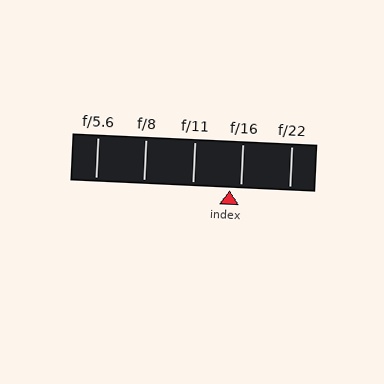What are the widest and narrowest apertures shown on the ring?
The widest aperture shown is f/5.6 and the narrowest is f/22.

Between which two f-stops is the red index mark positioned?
The index mark is between f/11 and f/16.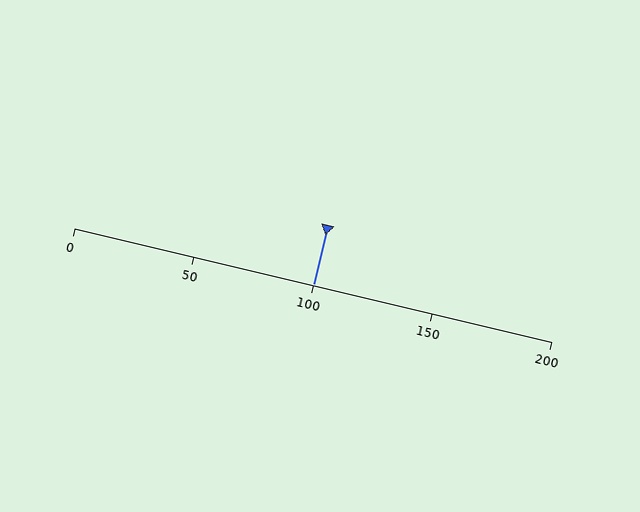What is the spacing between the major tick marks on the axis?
The major ticks are spaced 50 apart.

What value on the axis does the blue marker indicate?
The marker indicates approximately 100.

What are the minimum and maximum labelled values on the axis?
The axis runs from 0 to 200.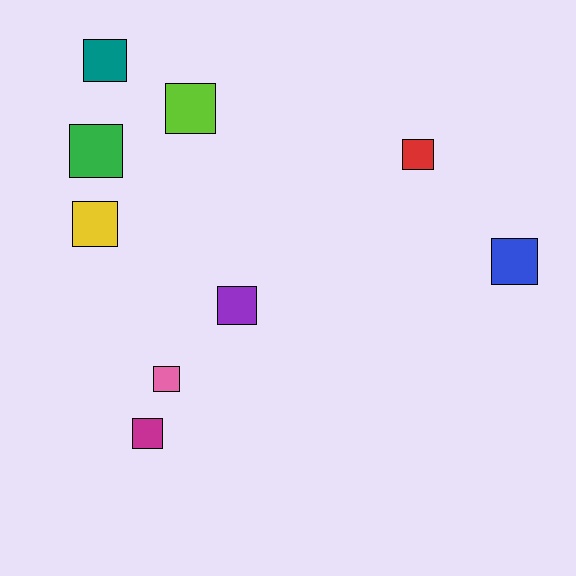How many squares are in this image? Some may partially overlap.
There are 9 squares.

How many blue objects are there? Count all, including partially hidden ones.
There is 1 blue object.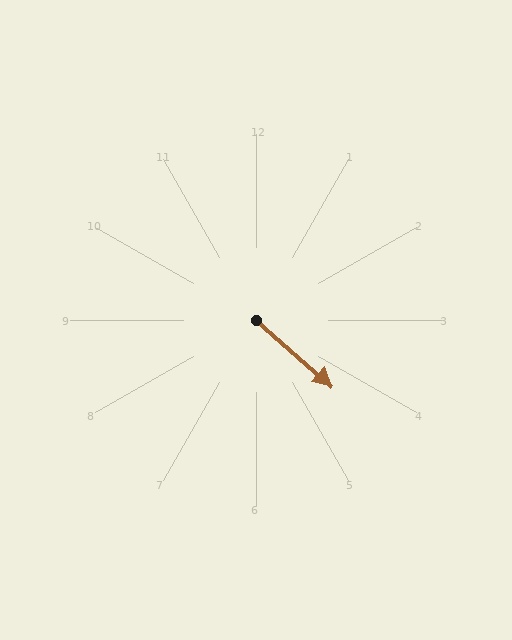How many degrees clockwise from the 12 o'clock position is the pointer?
Approximately 131 degrees.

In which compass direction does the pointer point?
Southeast.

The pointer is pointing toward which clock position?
Roughly 4 o'clock.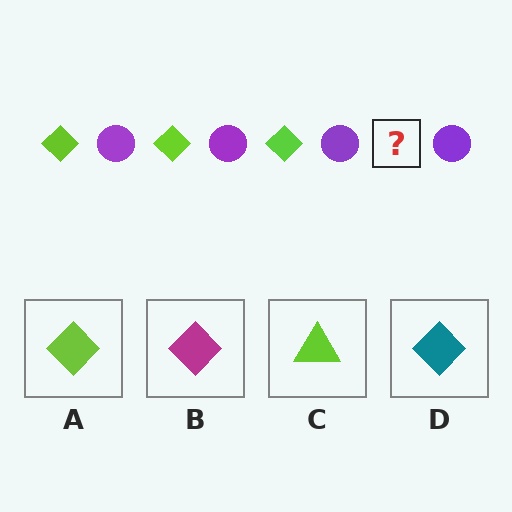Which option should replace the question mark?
Option A.